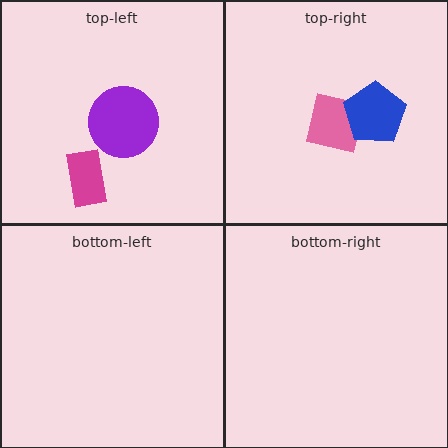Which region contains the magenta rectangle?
The top-left region.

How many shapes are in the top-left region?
2.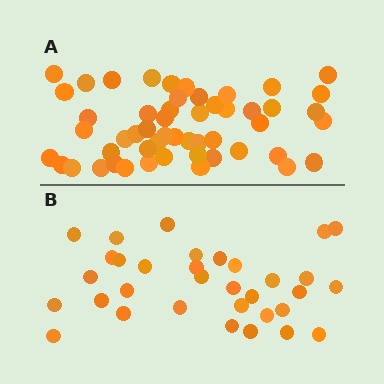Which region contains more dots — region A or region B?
Region A (the top region) has more dots.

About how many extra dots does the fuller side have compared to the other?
Region A has approximately 20 more dots than region B.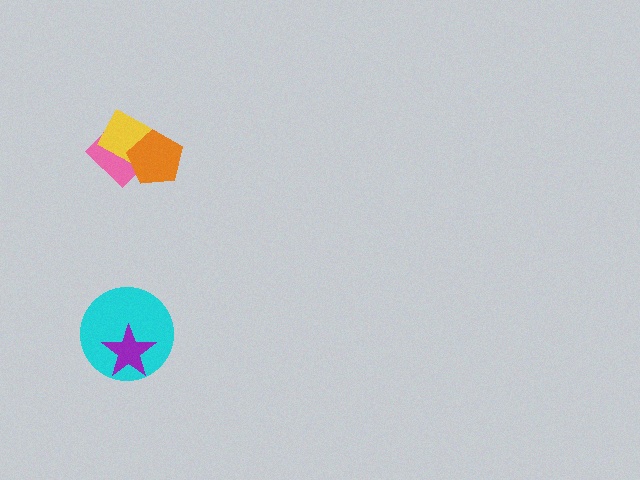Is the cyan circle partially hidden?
Yes, it is partially covered by another shape.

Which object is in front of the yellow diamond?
The orange pentagon is in front of the yellow diamond.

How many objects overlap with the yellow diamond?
2 objects overlap with the yellow diamond.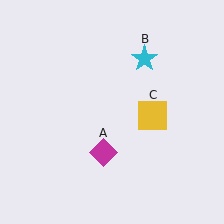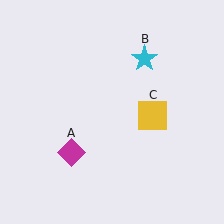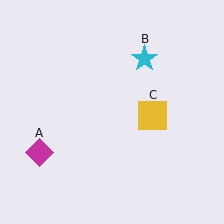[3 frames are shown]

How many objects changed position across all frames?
1 object changed position: magenta diamond (object A).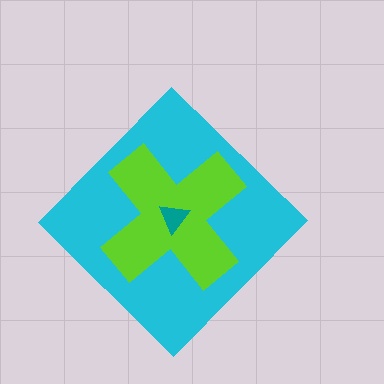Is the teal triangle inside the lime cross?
Yes.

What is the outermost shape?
The cyan diamond.